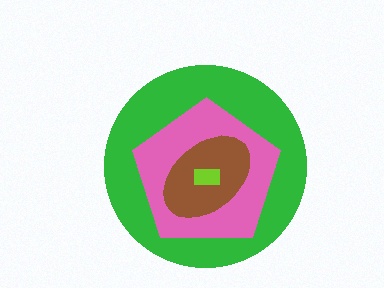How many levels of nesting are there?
4.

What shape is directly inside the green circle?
The pink pentagon.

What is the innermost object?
The lime rectangle.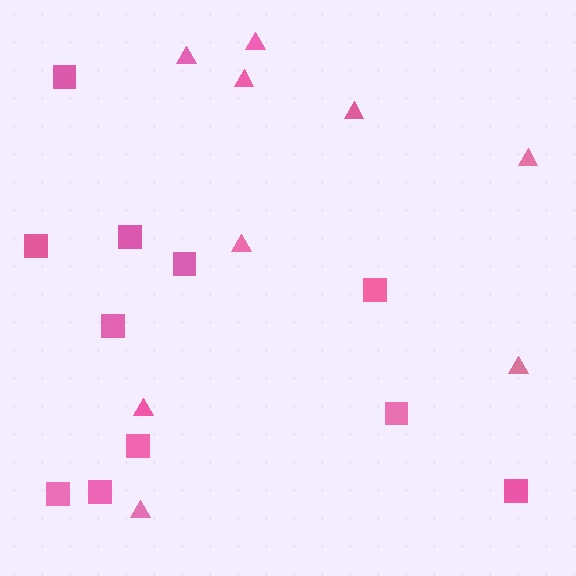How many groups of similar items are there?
There are 2 groups: one group of triangles (9) and one group of squares (11).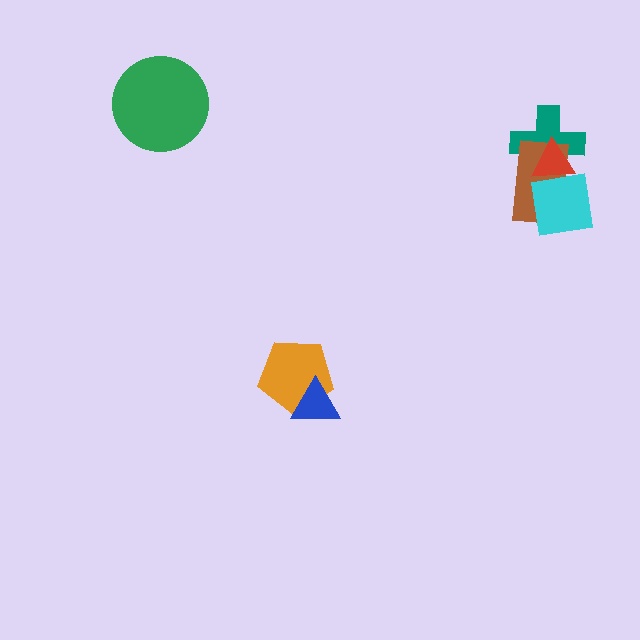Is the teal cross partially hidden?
Yes, it is partially covered by another shape.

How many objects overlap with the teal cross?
3 objects overlap with the teal cross.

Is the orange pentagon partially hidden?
Yes, it is partially covered by another shape.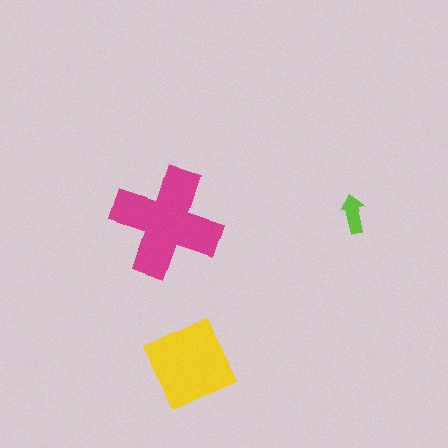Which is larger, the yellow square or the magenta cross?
The magenta cross.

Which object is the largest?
The magenta cross.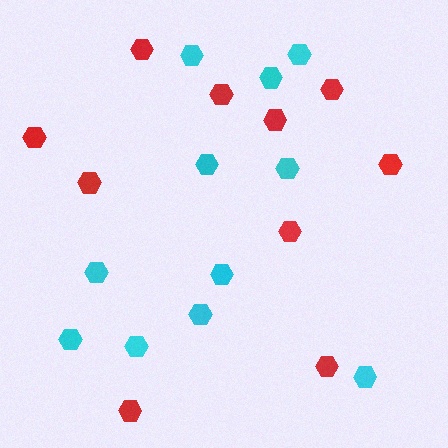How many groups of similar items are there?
There are 2 groups: one group of cyan hexagons (11) and one group of red hexagons (10).